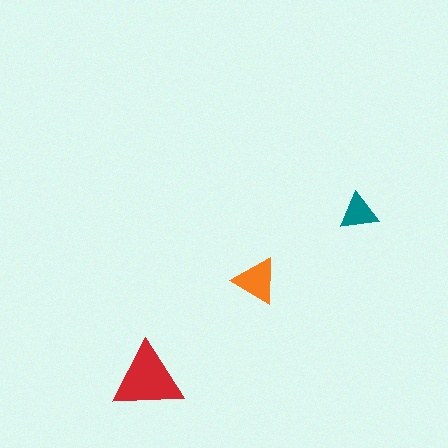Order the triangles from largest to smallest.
the red one, the orange one, the teal one.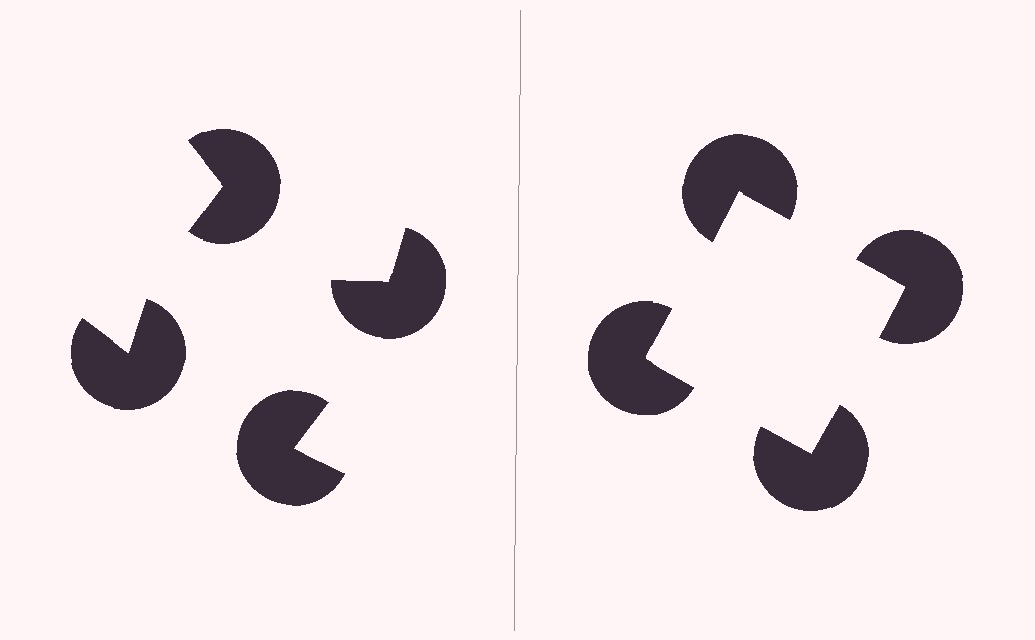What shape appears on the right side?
An illusory square.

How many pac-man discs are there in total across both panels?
8 — 4 on each side.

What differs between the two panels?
The pac-man discs are positioned identically on both sides; only the wedge orientations differ. On the right they align to a square; on the left they are misaligned.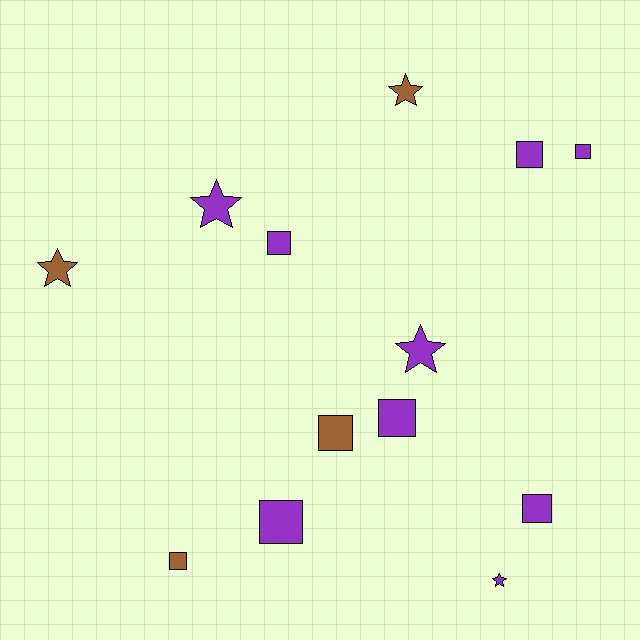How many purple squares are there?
There are 6 purple squares.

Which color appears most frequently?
Purple, with 9 objects.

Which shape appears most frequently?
Square, with 8 objects.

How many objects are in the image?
There are 13 objects.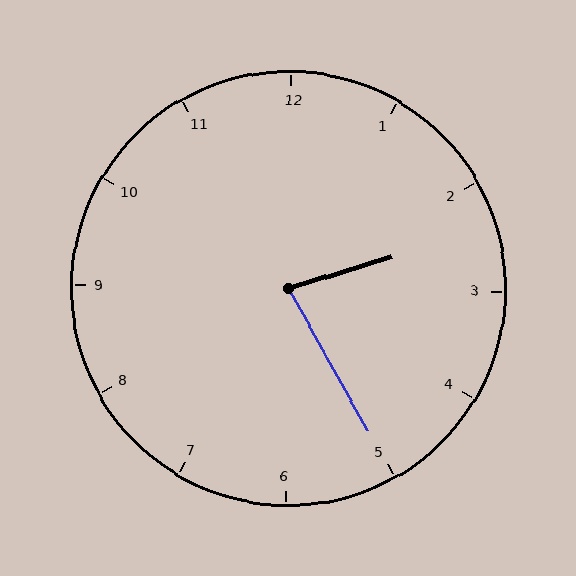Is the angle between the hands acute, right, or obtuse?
It is acute.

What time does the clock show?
2:25.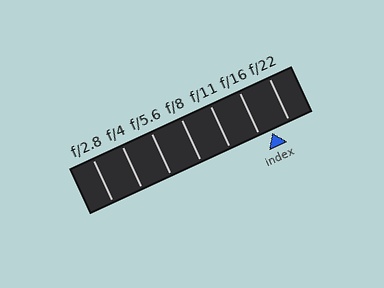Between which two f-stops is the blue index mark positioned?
The index mark is between f/16 and f/22.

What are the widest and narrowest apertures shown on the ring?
The widest aperture shown is f/2.8 and the narrowest is f/22.